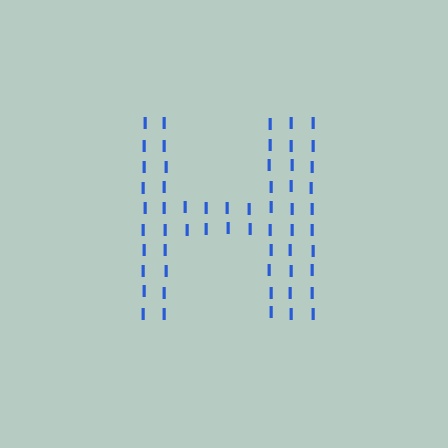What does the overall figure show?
The overall figure shows the letter H.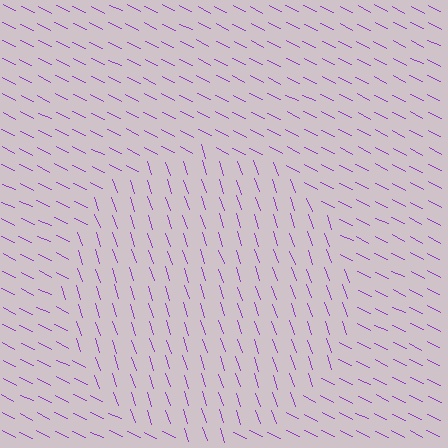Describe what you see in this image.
The image is filled with small purple line segments. A circle region in the image has lines oriented differently from the surrounding lines, creating a visible texture boundary.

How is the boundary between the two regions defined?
The boundary is defined purely by a change in line orientation (approximately 45 degrees difference). All lines are the same color and thickness.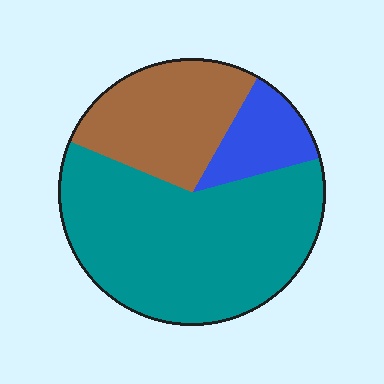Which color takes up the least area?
Blue, at roughly 15%.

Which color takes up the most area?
Teal, at roughly 60%.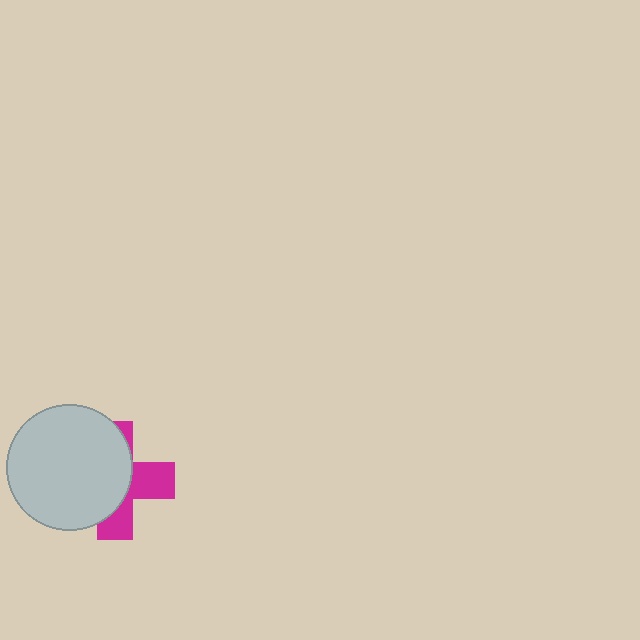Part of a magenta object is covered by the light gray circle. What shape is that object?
It is a cross.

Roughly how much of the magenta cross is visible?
A small part of it is visible (roughly 41%).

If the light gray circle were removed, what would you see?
You would see the complete magenta cross.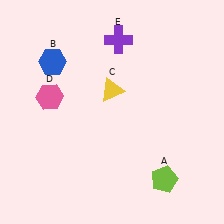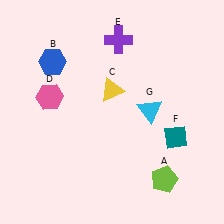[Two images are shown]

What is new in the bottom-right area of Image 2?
A teal diamond (F) was added in the bottom-right area of Image 2.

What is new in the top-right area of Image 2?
A cyan triangle (G) was added in the top-right area of Image 2.